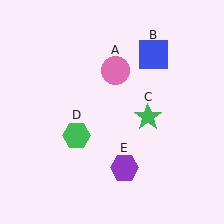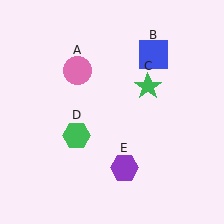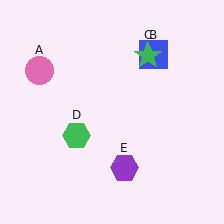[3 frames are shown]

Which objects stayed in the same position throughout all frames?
Blue square (object B) and green hexagon (object D) and purple hexagon (object E) remained stationary.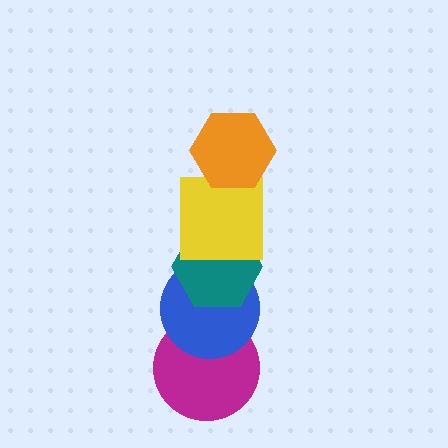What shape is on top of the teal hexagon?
The yellow square is on top of the teal hexagon.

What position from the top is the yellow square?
The yellow square is 2nd from the top.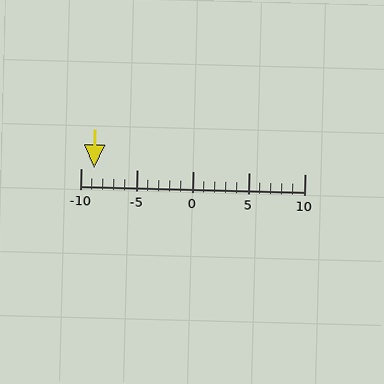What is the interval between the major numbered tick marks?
The major tick marks are spaced 5 units apart.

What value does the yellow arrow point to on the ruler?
The yellow arrow points to approximately -9.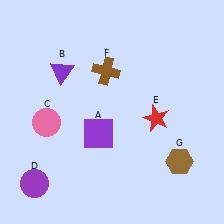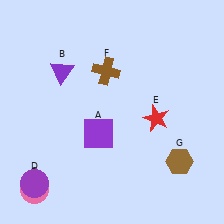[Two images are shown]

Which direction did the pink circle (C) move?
The pink circle (C) moved down.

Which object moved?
The pink circle (C) moved down.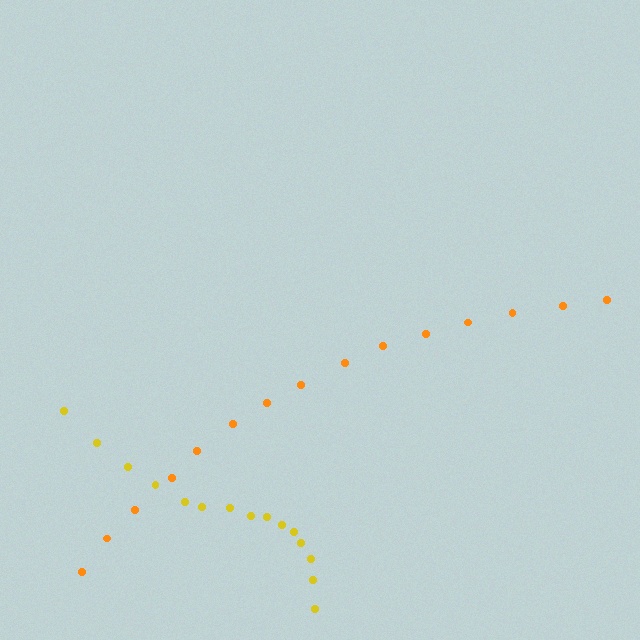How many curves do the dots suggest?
There are 2 distinct paths.